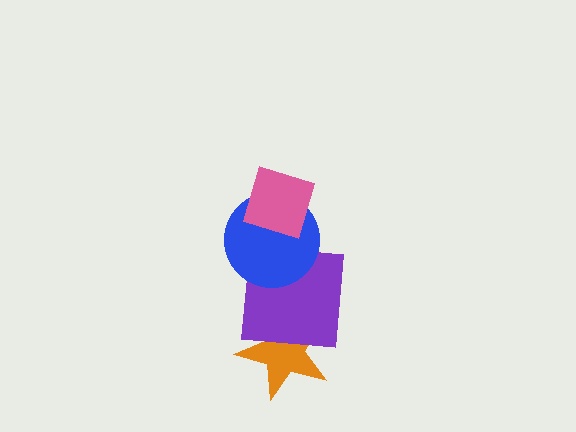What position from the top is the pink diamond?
The pink diamond is 1st from the top.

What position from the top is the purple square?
The purple square is 3rd from the top.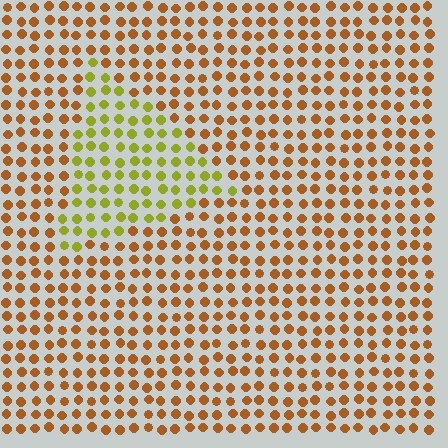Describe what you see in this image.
The image is filled with small brown elements in a uniform arrangement. A triangle-shaped region is visible where the elements are tinted to a slightly different hue, forming a subtle color boundary.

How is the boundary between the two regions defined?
The boundary is defined purely by a slight shift in hue (about 44 degrees). Spacing, size, and orientation are identical on both sides.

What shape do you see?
I see a triangle.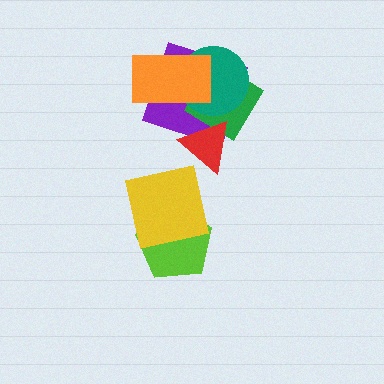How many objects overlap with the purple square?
4 objects overlap with the purple square.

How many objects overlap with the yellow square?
1 object overlaps with the yellow square.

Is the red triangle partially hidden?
No, no other shape covers it.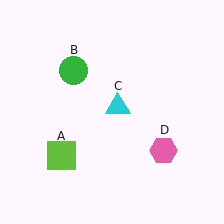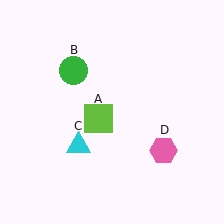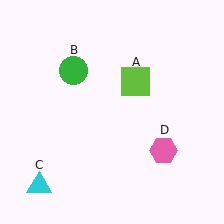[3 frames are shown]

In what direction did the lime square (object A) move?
The lime square (object A) moved up and to the right.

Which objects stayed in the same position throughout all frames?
Green circle (object B) and pink hexagon (object D) remained stationary.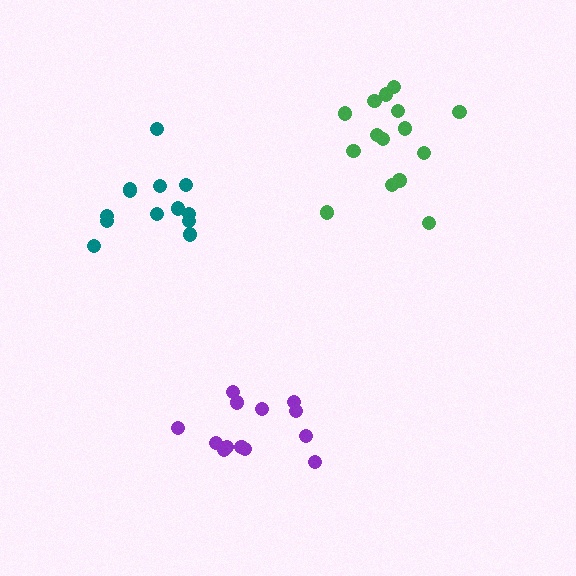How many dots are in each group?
Group 1: 13 dots, Group 2: 13 dots, Group 3: 15 dots (41 total).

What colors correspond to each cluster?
The clusters are colored: purple, teal, green.